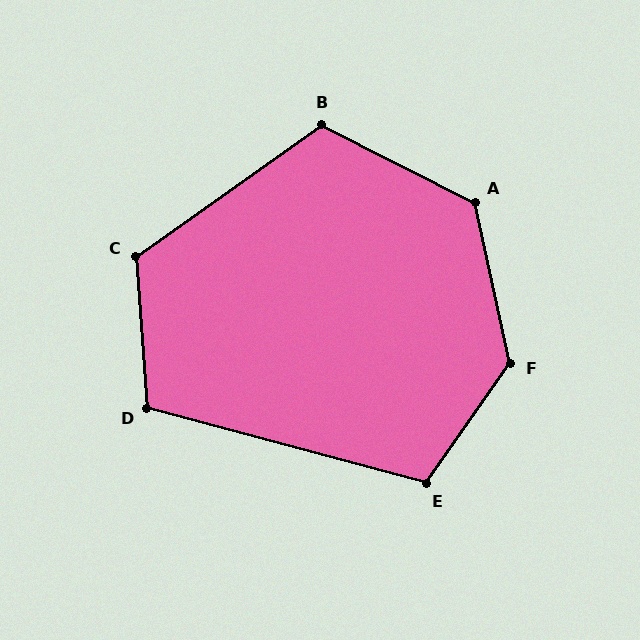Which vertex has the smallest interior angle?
D, at approximately 109 degrees.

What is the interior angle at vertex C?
Approximately 121 degrees (obtuse).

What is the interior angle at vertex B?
Approximately 118 degrees (obtuse).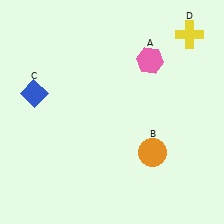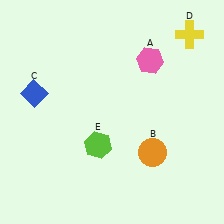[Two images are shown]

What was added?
A lime hexagon (E) was added in Image 2.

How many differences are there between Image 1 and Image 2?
There is 1 difference between the two images.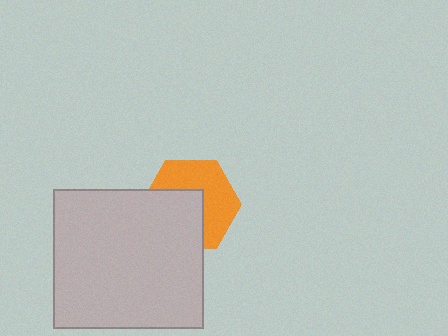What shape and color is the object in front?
The object in front is a light gray rectangle.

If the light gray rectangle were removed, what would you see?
You would see the complete orange hexagon.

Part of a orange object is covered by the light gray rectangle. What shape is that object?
It is a hexagon.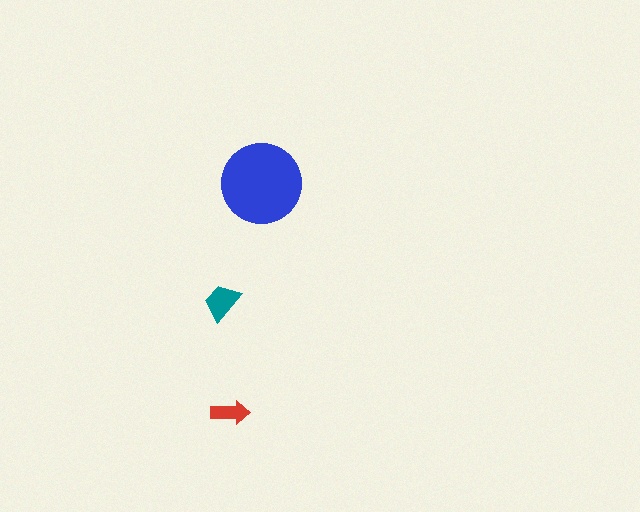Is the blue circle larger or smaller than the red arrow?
Larger.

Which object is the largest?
The blue circle.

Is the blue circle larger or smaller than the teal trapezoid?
Larger.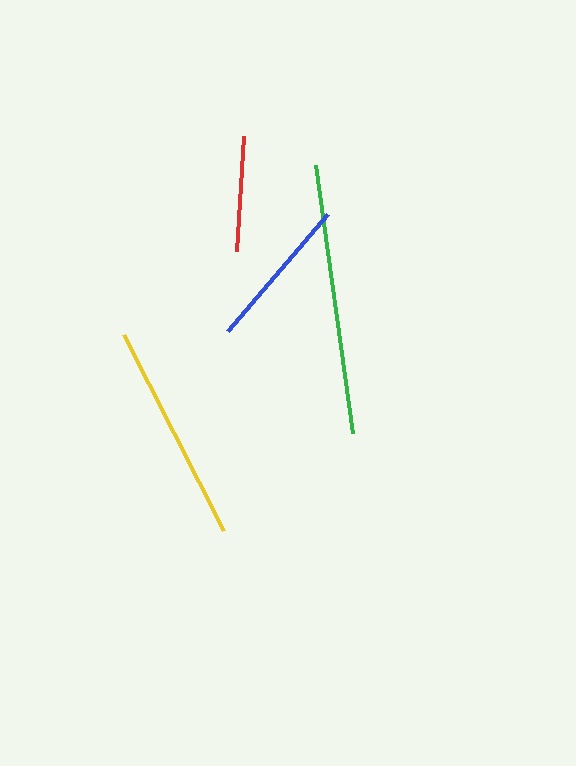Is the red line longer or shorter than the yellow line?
The yellow line is longer than the red line.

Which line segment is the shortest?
The red line is the shortest at approximately 115 pixels.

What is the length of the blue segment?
The blue segment is approximately 153 pixels long.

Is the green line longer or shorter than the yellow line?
The green line is longer than the yellow line.